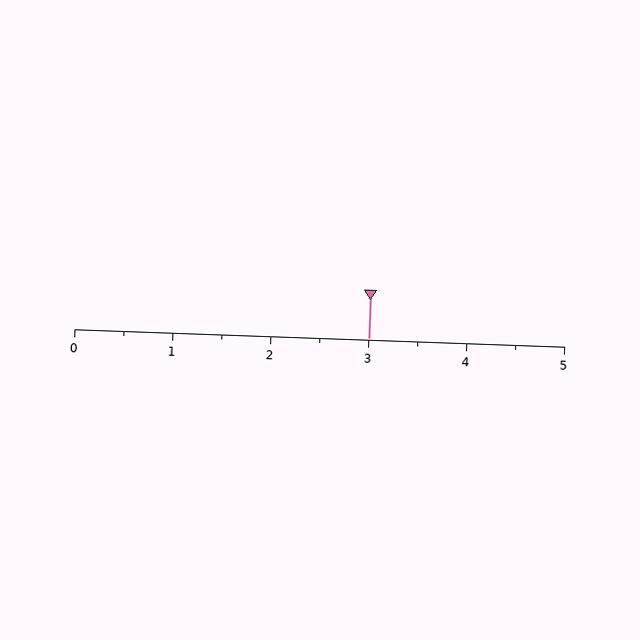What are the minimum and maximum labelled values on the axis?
The axis runs from 0 to 5.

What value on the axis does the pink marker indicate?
The marker indicates approximately 3.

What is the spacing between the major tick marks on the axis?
The major ticks are spaced 1 apart.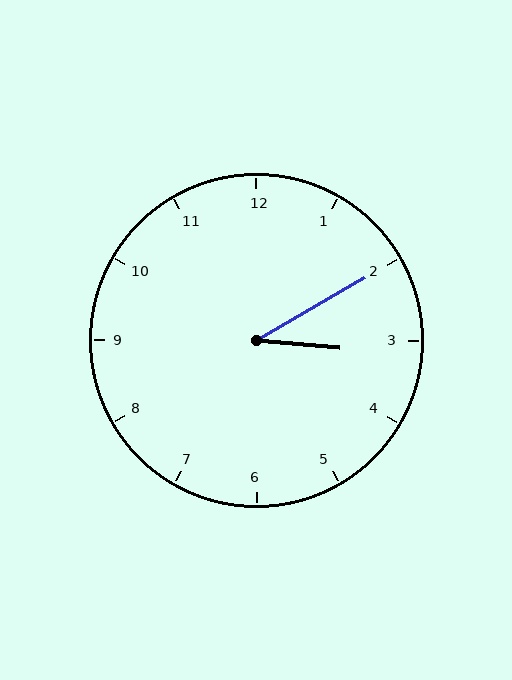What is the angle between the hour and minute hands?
Approximately 35 degrees.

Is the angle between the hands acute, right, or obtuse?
It is acute.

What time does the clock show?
3:10.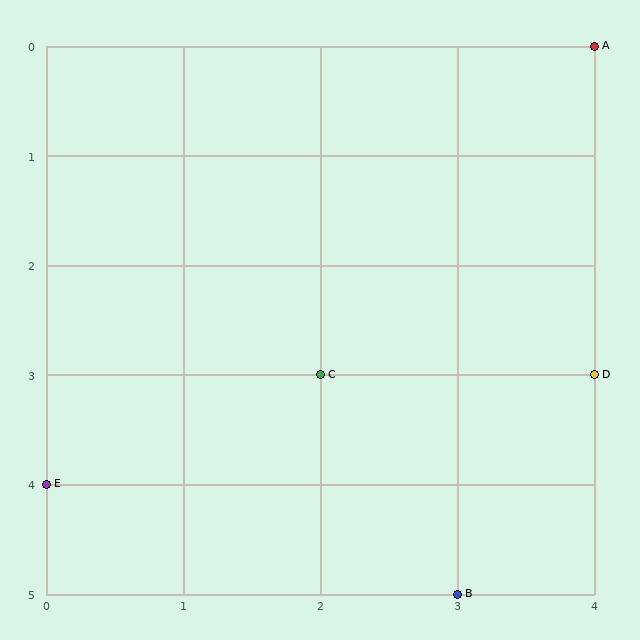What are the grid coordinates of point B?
Point B is at grid coordinates (3, 5).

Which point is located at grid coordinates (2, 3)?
Point C is at (2, 3).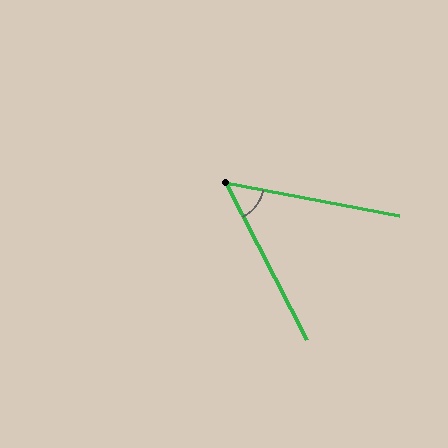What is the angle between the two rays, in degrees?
Approximately 52 degrees.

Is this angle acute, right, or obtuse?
It is acute.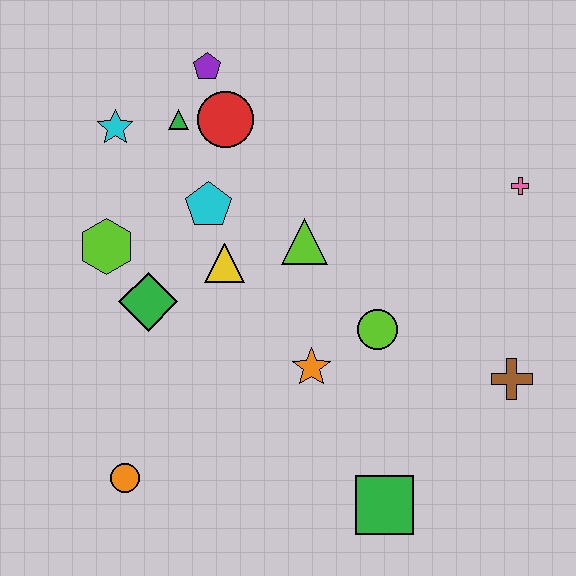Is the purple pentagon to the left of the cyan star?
No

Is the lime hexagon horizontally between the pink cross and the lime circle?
No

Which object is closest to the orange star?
The lime circle is closest to the orange star.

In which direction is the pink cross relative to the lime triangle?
The pink cross is to the right of the lime triangle.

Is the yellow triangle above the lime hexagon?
No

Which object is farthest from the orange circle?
The pink cross is farthest from the orange circle.